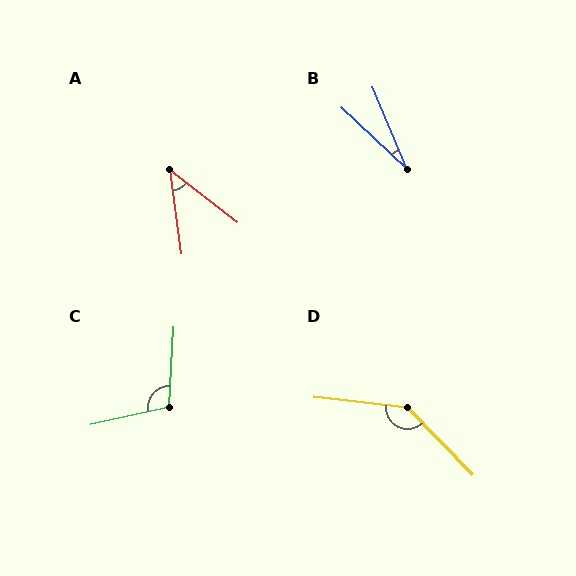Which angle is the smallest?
B, at approximately 24 degrees.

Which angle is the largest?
D, at approximately 140 degrees.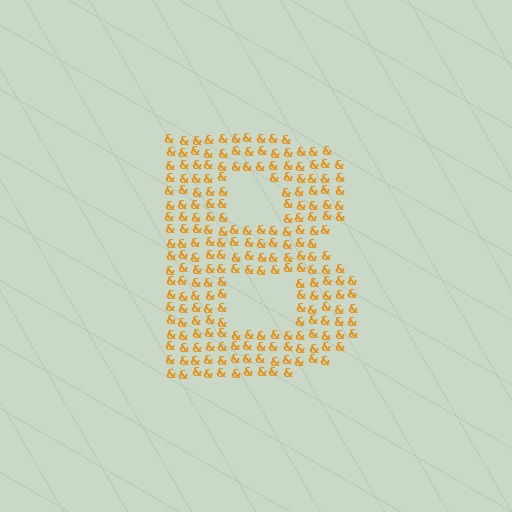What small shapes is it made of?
It is made of small ampersands.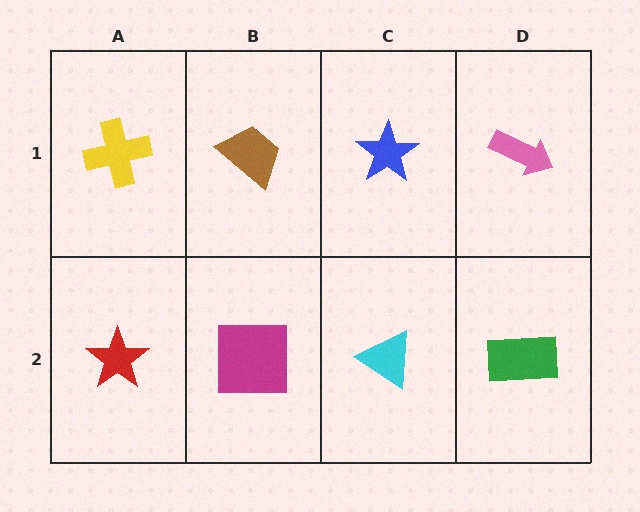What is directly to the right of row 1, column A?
A brown trapezoid.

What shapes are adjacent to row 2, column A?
A yellow cross (row 1, column A), a magenta square (row 2, column B).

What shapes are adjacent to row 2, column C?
A blue star (row 1, column C), a magenta square (row 2, column B), a green rectangle (row 2, column D).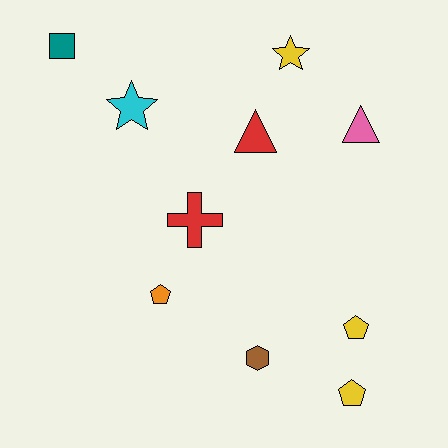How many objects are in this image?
There are 10 objects.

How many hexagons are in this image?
There is 1 hexagon.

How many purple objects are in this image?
There are no purple objects.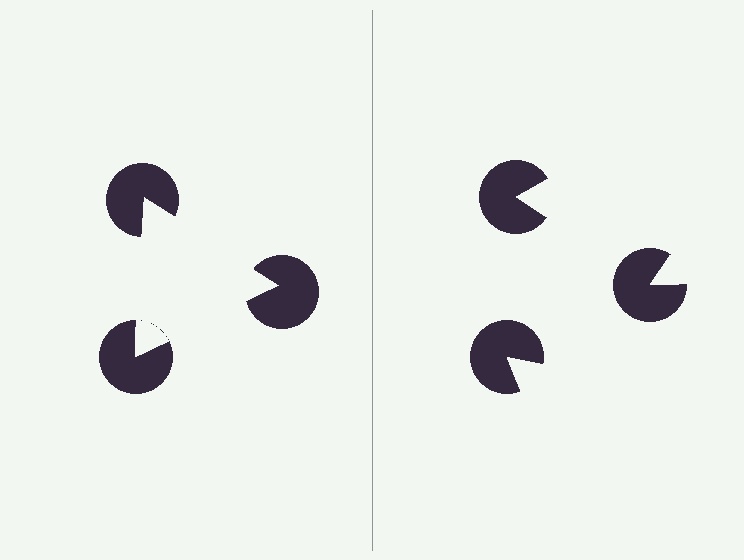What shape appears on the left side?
An illusory triangle.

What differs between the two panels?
The pac-man discs are positioned identically on both sides; only the wedge orientations differ. On the left they align to a triangle; on the right they are misaligned.